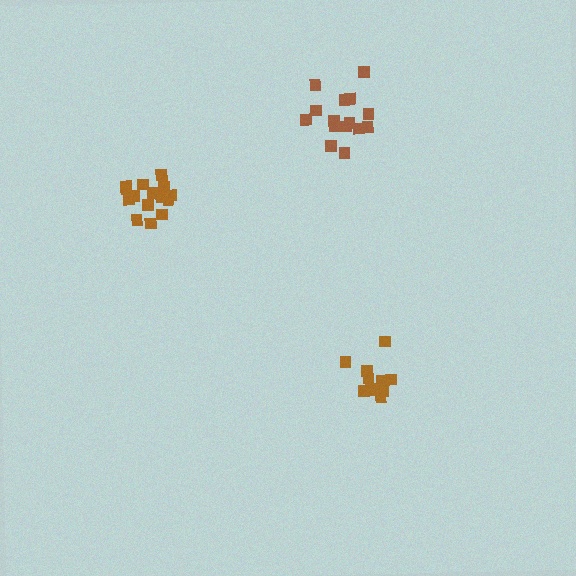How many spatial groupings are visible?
There are 3 spatial groupings.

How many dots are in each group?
Group 1: 13 dots, Group 2: 16 dots, Group 3: 15 dots (44 total).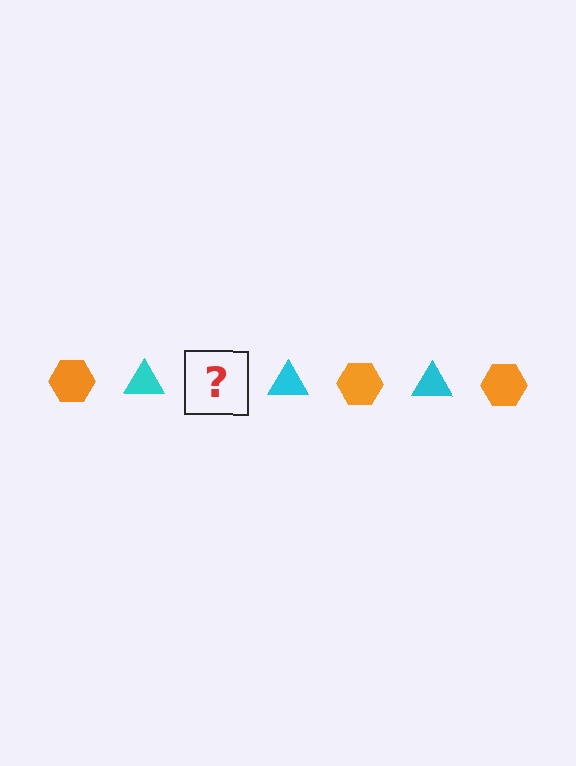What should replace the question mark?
The question mark should be replaced with an orange hexagon.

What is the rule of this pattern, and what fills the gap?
The rule is that the pattern alternates between orange hexagon and cyan triangle. The gap should be filled with an orange hexagon.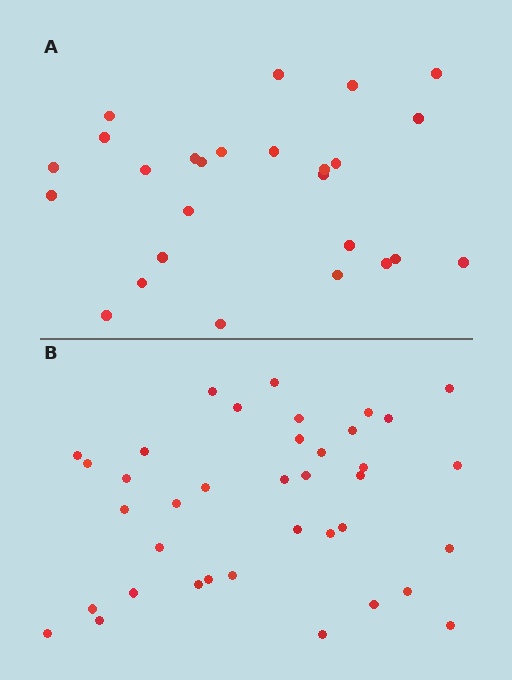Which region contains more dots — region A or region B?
Region B (the bottom region) has more dots.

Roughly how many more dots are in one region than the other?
Region B has roughly 12 or so more dots than region A.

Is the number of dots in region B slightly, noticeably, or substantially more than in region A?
Region B has substantially more. The ratio is roughly 1.5 to 1.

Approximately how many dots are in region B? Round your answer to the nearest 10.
About 40 dots. (The exact count is 38, which rounds to 40.)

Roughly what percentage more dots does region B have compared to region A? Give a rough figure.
About 45% more.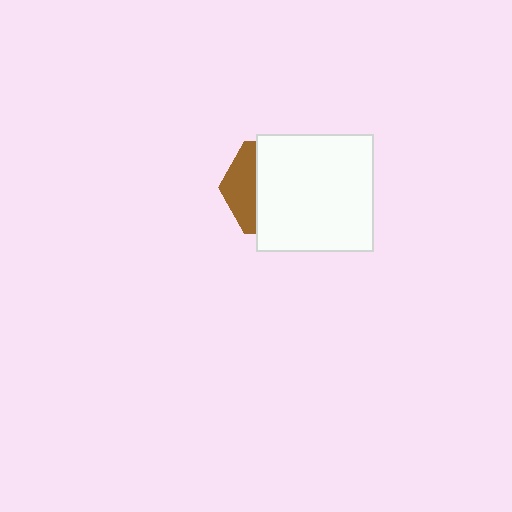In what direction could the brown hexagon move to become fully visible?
The brown hexagon could move left. That would shift it out from behind the white square entirely.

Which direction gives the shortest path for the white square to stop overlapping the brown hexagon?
Moving right gives the shortest separation.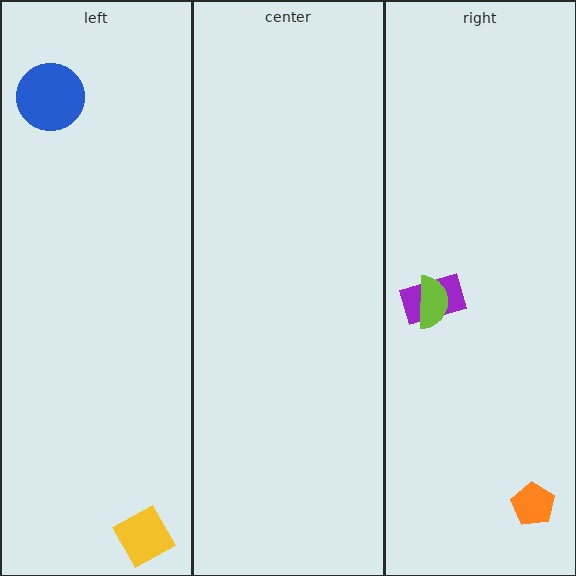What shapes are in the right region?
The purple rectangle, the orange pentagon, the lime semicircle.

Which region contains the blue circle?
The left region.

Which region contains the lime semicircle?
The right region.